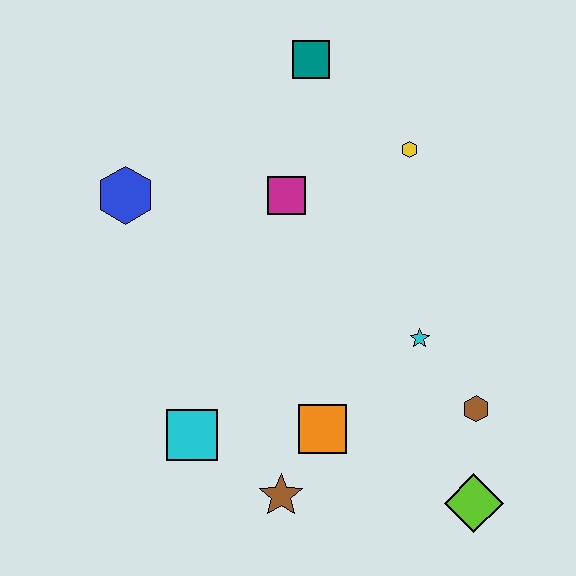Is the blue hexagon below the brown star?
No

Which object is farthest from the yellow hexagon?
The brown star is farthest from the yellow hexagon.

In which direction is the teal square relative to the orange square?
The teal square is above the orange square.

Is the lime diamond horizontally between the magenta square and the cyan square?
No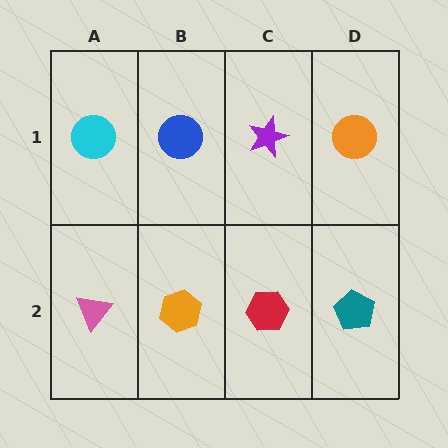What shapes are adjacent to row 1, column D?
A teal pentagon (row 2, column D), a purple star (row 1, column C).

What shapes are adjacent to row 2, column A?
A cyan circle (row 1, column A), an orange hexagon (row 2, column B).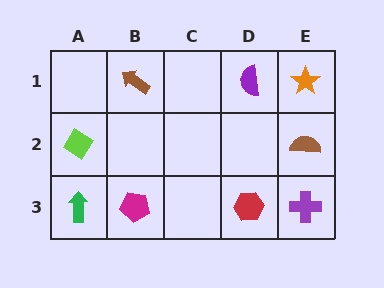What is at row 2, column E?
A brown semicircle.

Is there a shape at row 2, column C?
No, that cell is empty.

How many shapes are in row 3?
4 shapes.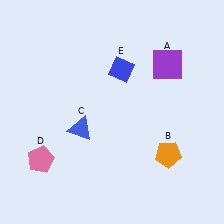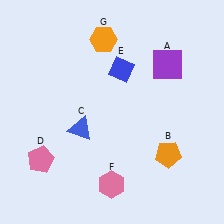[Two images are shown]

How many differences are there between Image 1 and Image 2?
There are 2 differences between the two images.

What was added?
A pink hexagon (F), an orange hexagon (G) were added in Image 2.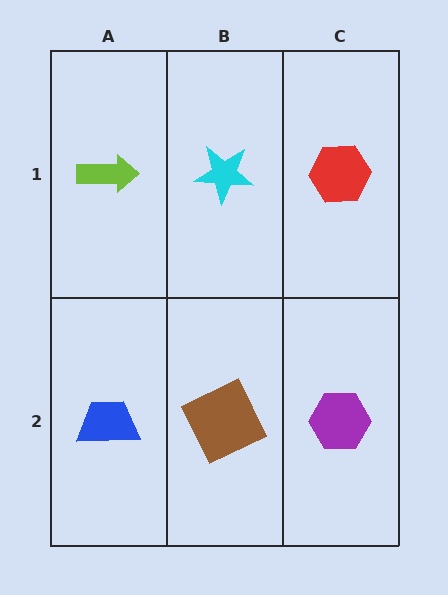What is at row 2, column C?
A purple hexagon.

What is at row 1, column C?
A red hexagon.